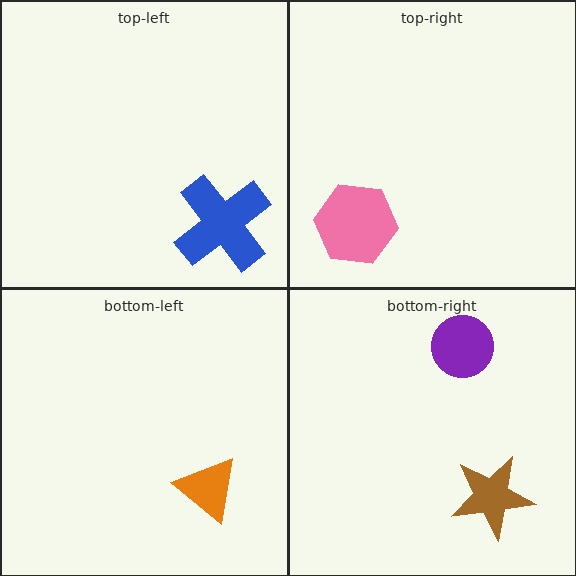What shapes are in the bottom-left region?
The orange triangle.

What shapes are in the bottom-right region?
The purple circle, the brown star.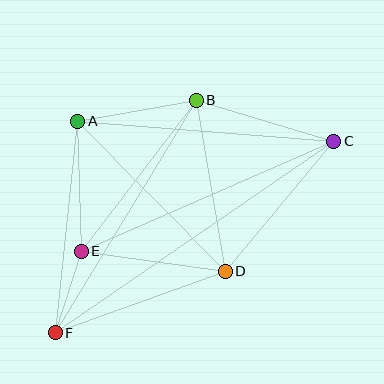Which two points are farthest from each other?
Points C and F are farthest from each other.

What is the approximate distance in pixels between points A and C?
The distance between A and C is approximately 257 pixels.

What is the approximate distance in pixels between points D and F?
The distance between D and F is approximately 181 pixels.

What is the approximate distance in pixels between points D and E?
The distance between D and E is approximately 146 pixels.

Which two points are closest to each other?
Points E and F are closest to each other.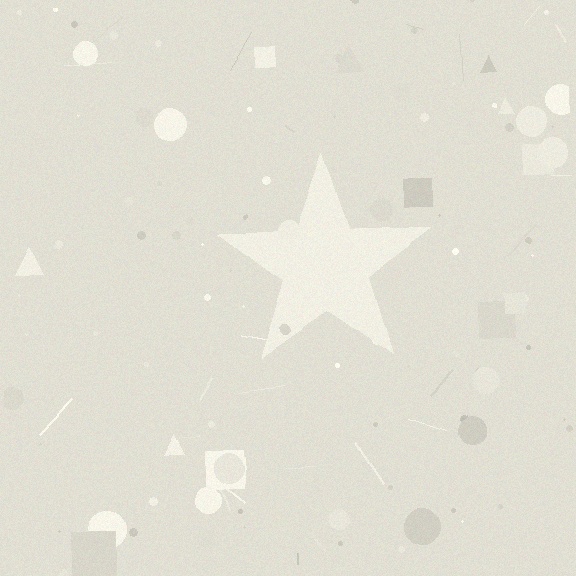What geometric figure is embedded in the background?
A star is embedded in the background.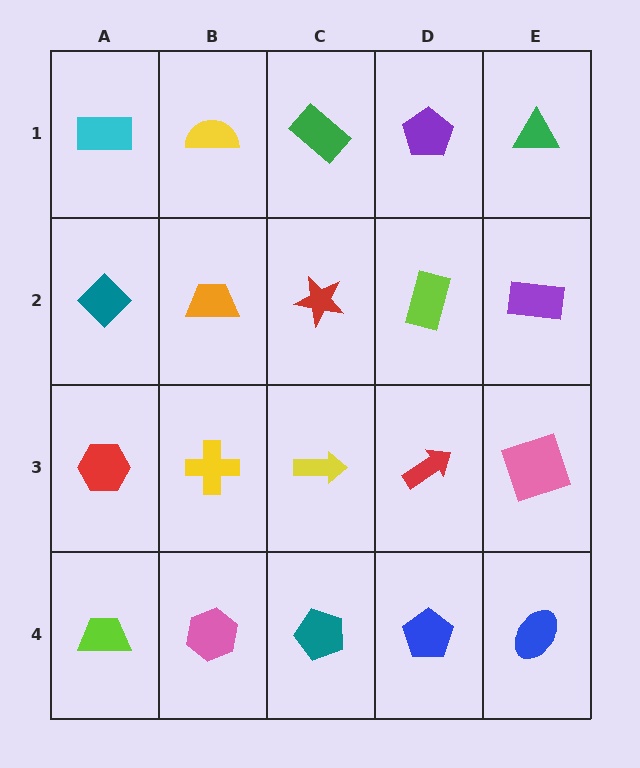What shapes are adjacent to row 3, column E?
A purple rectangle (row 2, column E), a blue ellipse (row 4, column E), a red arrow (row 3, column D).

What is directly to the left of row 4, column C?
A pink hexagon.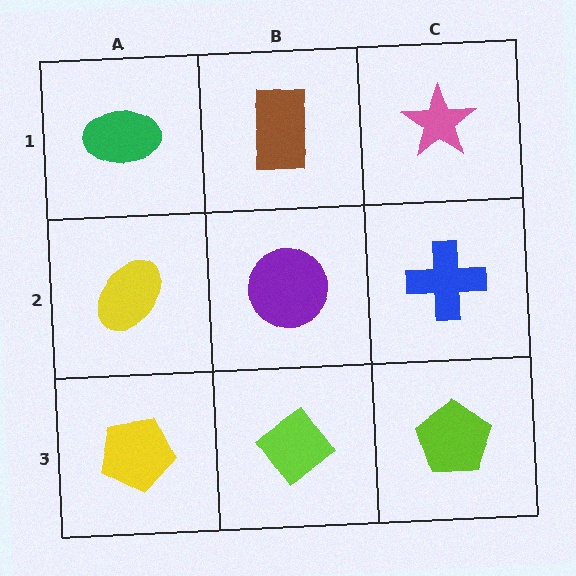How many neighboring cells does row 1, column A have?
2.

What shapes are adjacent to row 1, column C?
A blue cross (row 2, column C), a brown rectangle (row 1, column B).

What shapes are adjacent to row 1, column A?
A yellow ellipse (row 2, column A), a brown rectangle (row 1, column B).